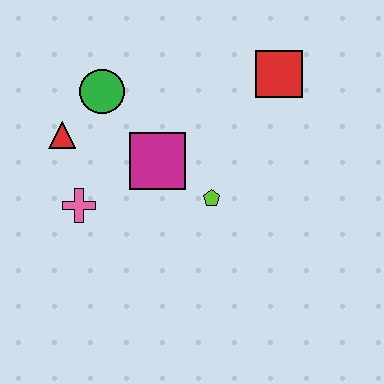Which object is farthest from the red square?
The pink cross is farthest from the red square.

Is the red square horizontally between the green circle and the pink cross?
No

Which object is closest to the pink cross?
The red triangle is closest to the pink cross.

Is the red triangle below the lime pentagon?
No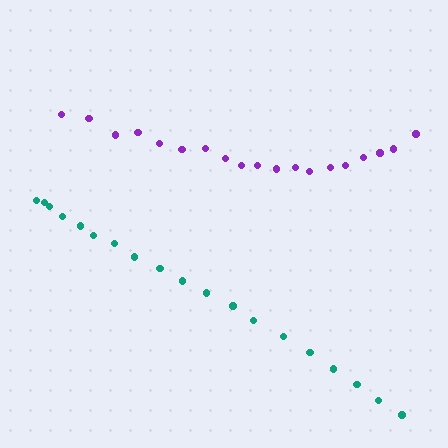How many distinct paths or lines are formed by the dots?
There are 2 distinct paths.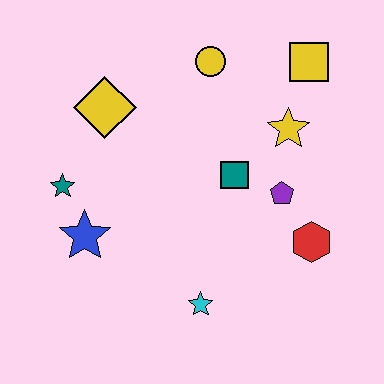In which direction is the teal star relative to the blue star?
The teal star is above the blue star.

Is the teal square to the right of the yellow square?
No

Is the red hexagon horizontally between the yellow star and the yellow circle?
No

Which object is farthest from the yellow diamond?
The red hexagon is farthest from the yellow diamond.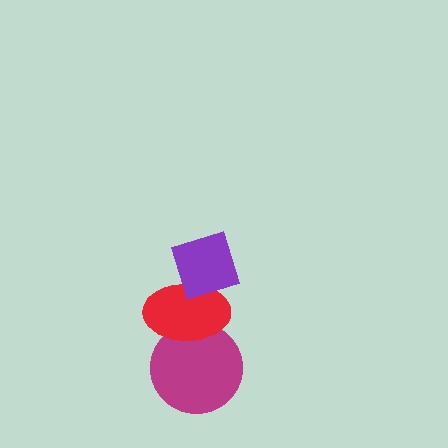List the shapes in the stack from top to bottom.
From top to bottom: the purple diamond, the red ellipse, the magenta circle.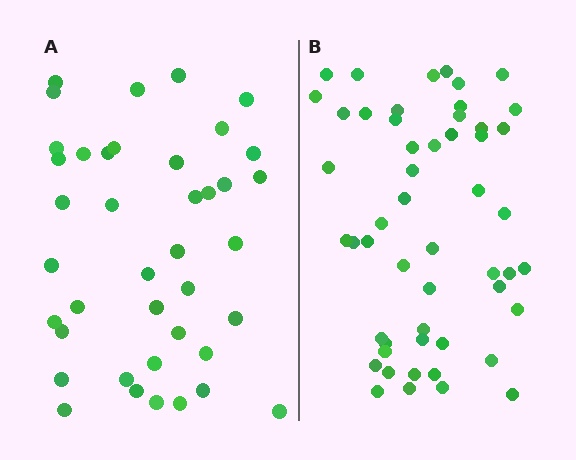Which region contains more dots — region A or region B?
Region B (the right region) has more dots.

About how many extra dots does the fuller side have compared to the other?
Region B has roughly 12 or so more dots than region A.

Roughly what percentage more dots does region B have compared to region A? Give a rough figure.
About 30% more.